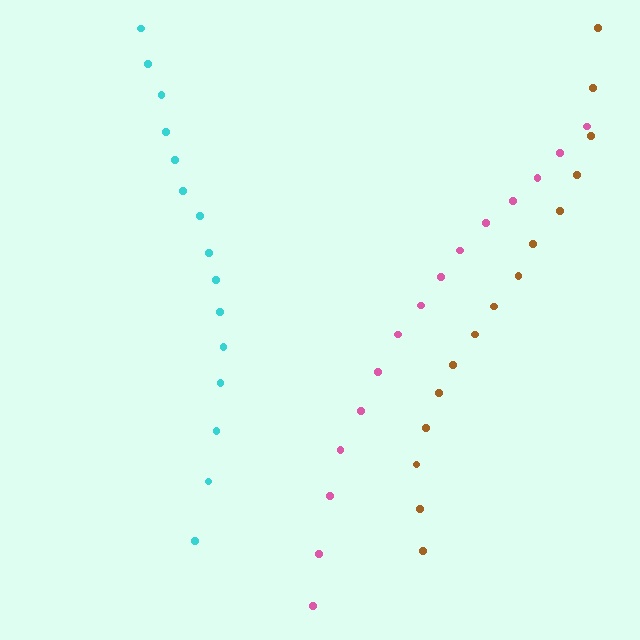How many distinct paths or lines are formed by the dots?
There are 3 distinct paths.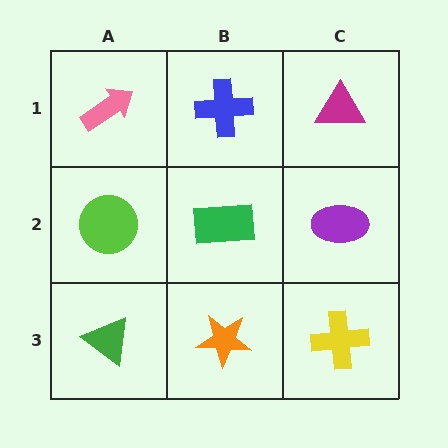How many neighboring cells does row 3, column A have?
2.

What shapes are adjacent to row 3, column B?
A green rectangle (row 2, column B), a green triangle (row 3, column A), a yellow cross (row 3, column C).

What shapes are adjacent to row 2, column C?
A magenta triangle (row 1, column C), a yellow cross (row 3, column C), a green rectangle (row 2, column B).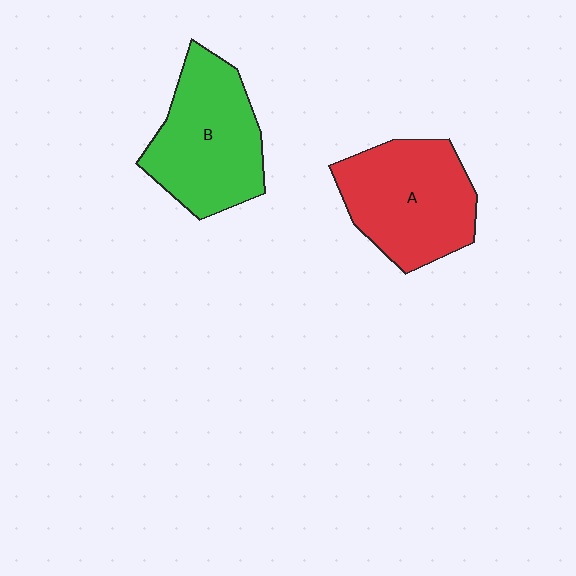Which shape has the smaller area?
Shape A (red).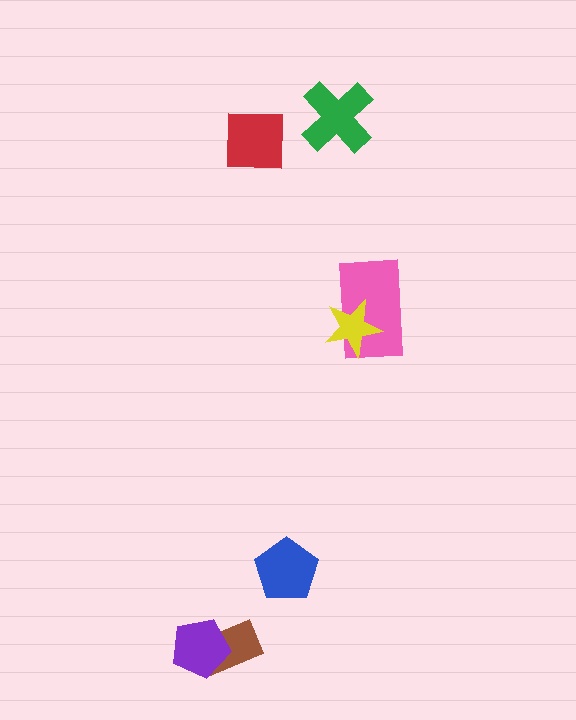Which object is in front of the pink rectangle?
The yellow star is in front of the pink rectangle.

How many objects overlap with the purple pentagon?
1 object overlaps with the purple pentagon.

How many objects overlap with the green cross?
0 objects overlap with the green cross.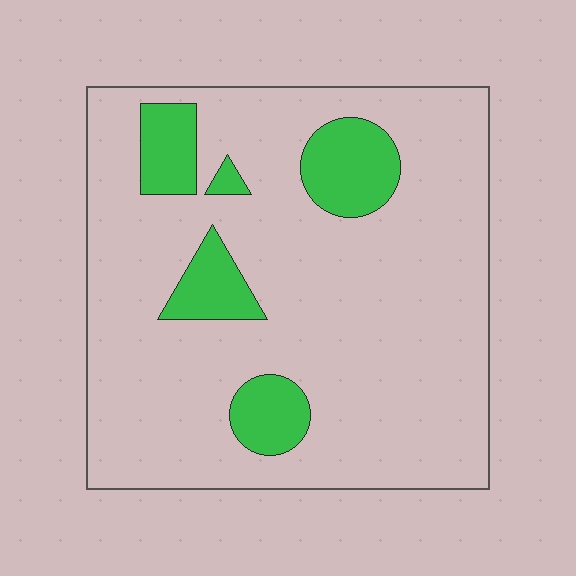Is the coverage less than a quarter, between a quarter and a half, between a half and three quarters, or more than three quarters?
Less than a quarter.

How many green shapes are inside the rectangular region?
5.